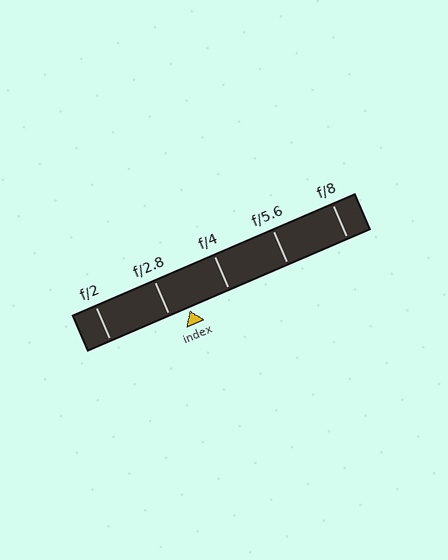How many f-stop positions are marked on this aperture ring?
There are 5 f-stop positions marked.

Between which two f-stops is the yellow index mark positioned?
The index mark is between f/2.8 and f/4.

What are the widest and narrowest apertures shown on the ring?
The widest aperture shown is f/2 and the narrowest is f/8.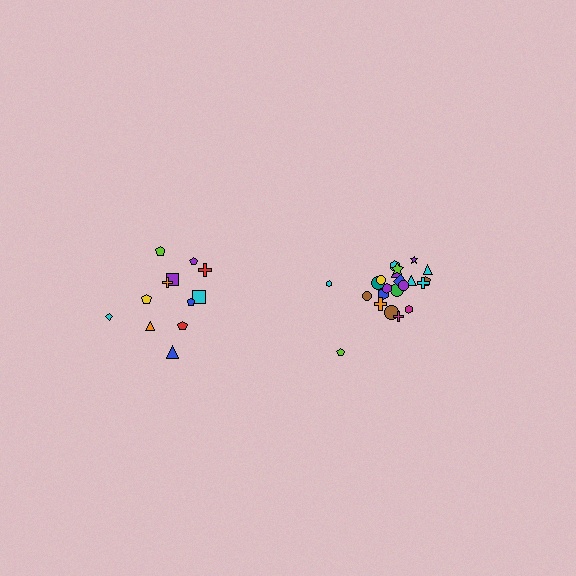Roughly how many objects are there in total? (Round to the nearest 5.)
Roughly 35 objects in total.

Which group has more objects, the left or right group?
The right group.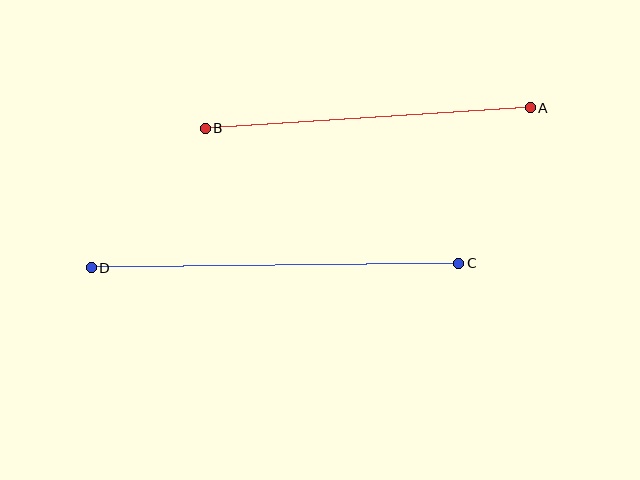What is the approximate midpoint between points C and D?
The midpoint is at approximately (275, 265) pixels.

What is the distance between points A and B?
The distance is approximately 326 pixels.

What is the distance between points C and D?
The distance is approximately 367 pixels.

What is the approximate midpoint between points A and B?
The midpoint is at approximately (368, 118) pixels.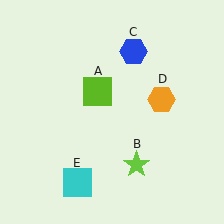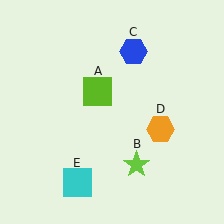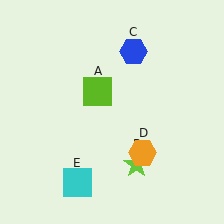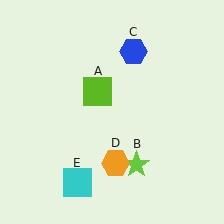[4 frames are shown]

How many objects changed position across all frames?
1 object changed position: orange hexagon (object D).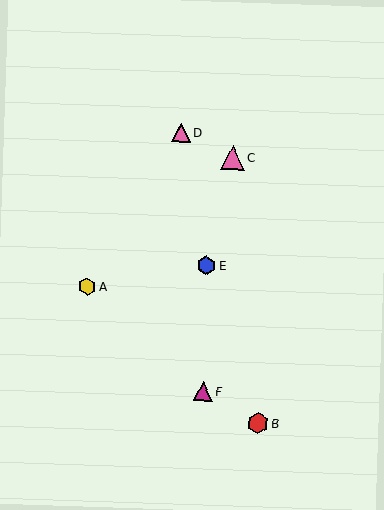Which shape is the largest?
The pink triangle (labeled C) is the largest.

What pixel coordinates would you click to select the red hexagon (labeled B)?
Click at (258, 423) to select the red hexagon B.